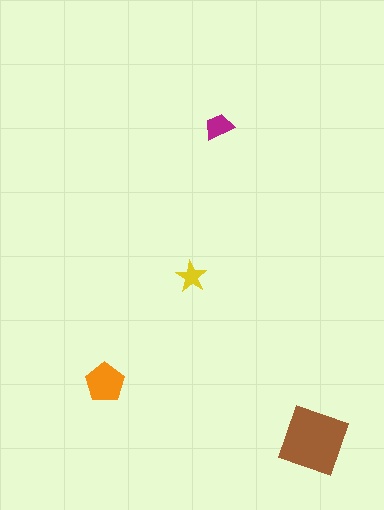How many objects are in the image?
There are 4 objects in the image.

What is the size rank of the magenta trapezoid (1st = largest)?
3rd.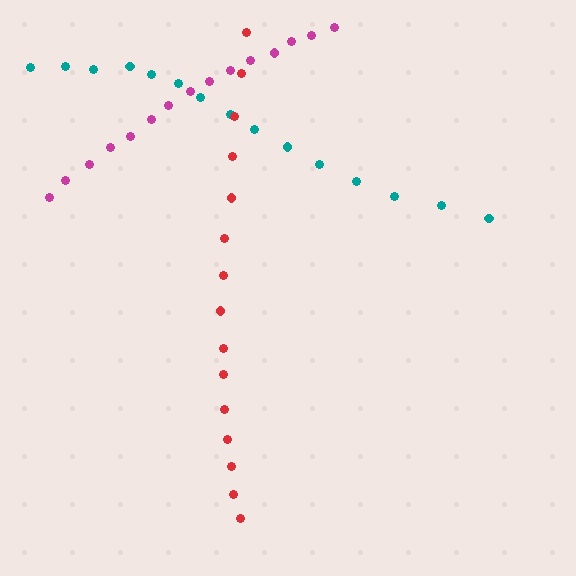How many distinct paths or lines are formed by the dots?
There are 3 distinct paths.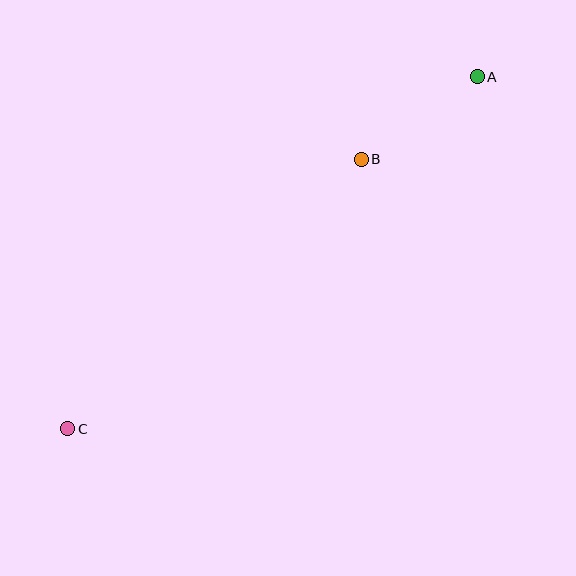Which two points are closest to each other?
Points A and B are closest to each other.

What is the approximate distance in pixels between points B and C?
The distance between B and C is approximately 398 pixels.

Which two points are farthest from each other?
Points A and C are farthest from each other.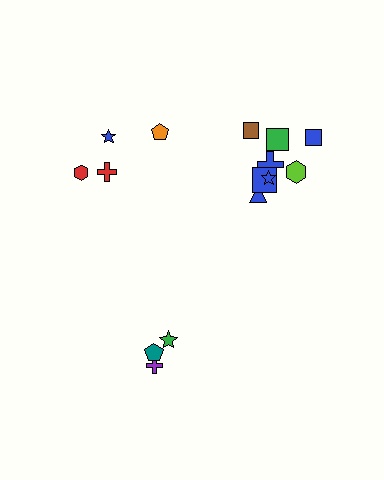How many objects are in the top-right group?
There are 8 objects.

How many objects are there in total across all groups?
There are 15 objects.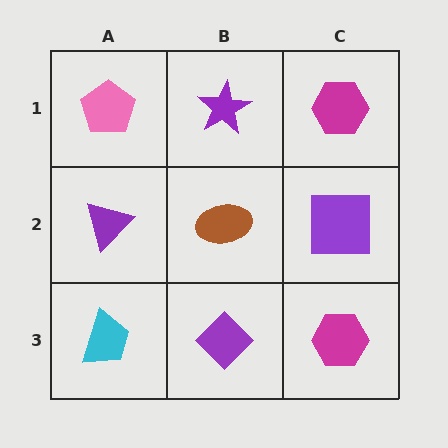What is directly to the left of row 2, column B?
A purple triangle.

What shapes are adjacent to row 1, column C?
A purple square (row 2, column C), a purple star (row 1, column B).